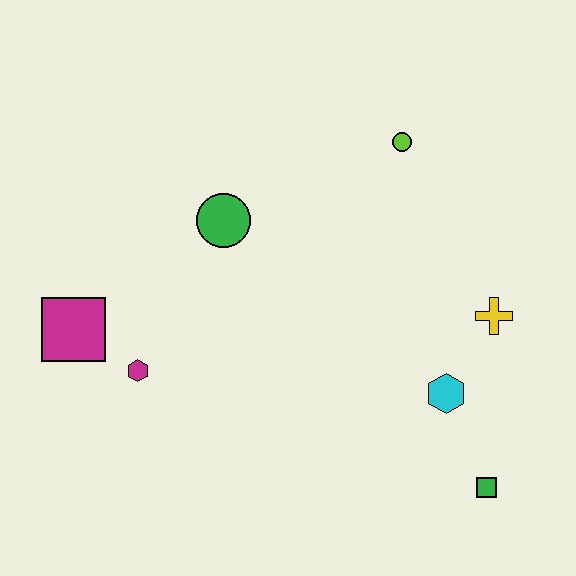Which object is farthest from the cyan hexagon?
The magenta square is farthest from the cyan hexagon.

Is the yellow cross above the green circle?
No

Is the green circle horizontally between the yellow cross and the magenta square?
Yes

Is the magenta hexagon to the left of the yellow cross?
Yes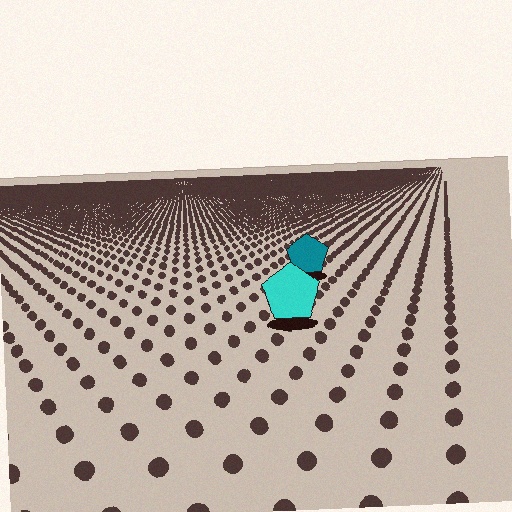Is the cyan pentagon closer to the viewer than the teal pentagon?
Yes. The cyan pentagon is closer — you can tell from the texture gradient: the ground texture is coarser near it.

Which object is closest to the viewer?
The cyan pentagon is closest. The texture marks near it are larger and more spread out.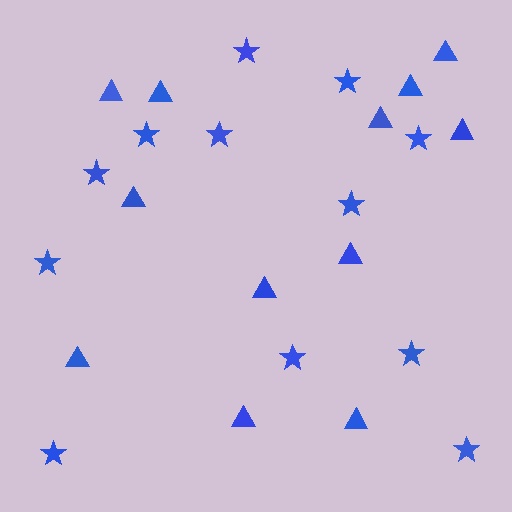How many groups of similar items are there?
There are 2 groups: one group of triangles (12) and one group of stars (12).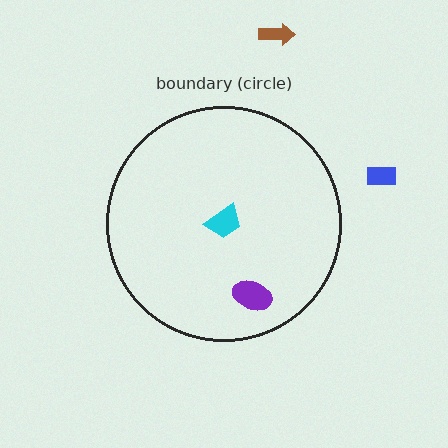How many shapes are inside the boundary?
2 inside, 2 outside.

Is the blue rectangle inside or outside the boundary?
Outside.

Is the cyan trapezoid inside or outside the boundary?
Inside.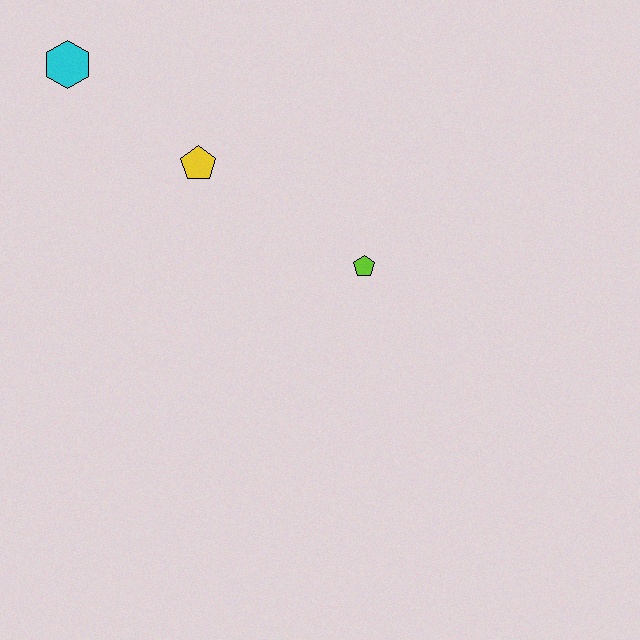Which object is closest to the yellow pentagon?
The cyan hexagon is closest to the yellow pentagon.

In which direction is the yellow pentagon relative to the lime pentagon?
The yellow pentagon is to the left of the lime pentagon.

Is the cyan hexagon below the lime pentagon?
No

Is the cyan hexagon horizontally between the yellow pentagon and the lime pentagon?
No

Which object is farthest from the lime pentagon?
The cyan hexagon is farthest from the lime pentagon.